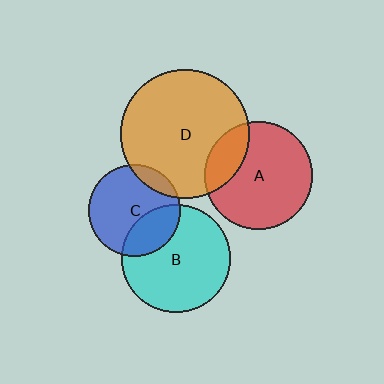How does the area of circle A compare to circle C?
Approximately 1.4 times.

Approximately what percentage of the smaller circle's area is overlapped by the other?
Approximately 20%.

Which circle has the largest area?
Circle D (orange).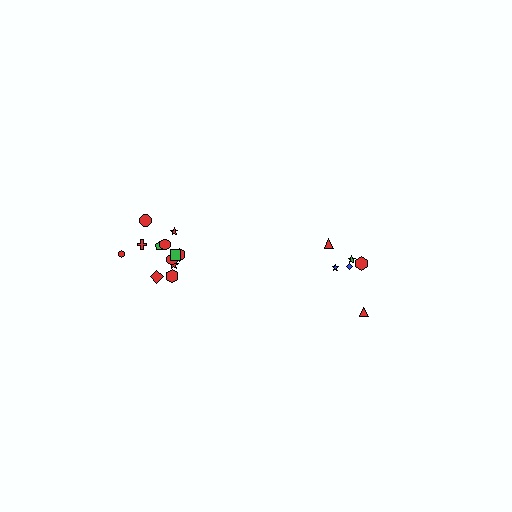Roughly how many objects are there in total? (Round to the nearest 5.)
Roughly 20 objects in total.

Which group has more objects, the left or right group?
The left group.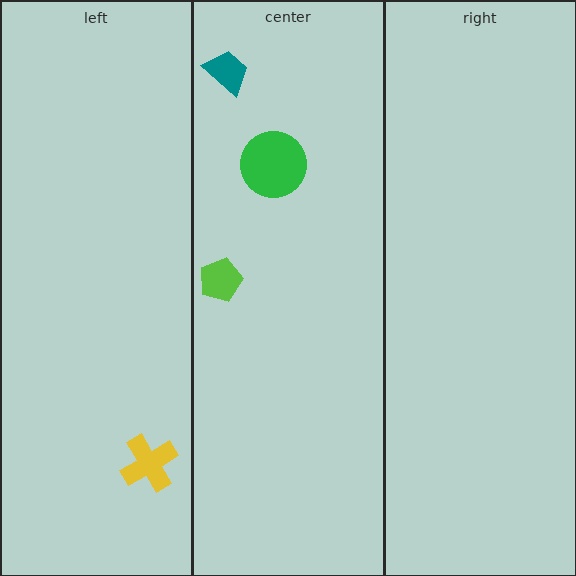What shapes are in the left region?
The yellow cross.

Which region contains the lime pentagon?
The center region.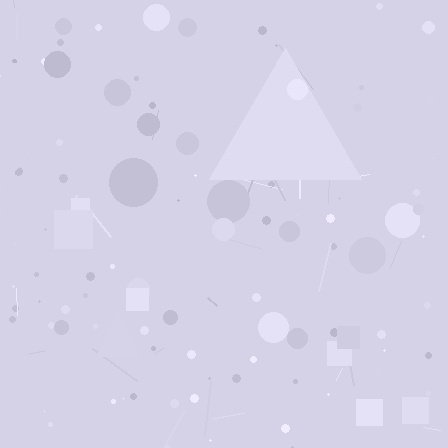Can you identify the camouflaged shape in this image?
The camouflaged shape is a triangle.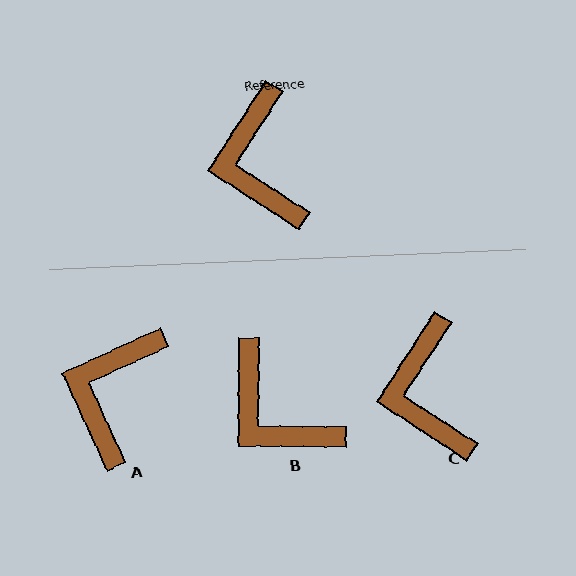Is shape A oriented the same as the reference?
No, it is off by about 33 degrees.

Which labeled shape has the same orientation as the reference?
C.